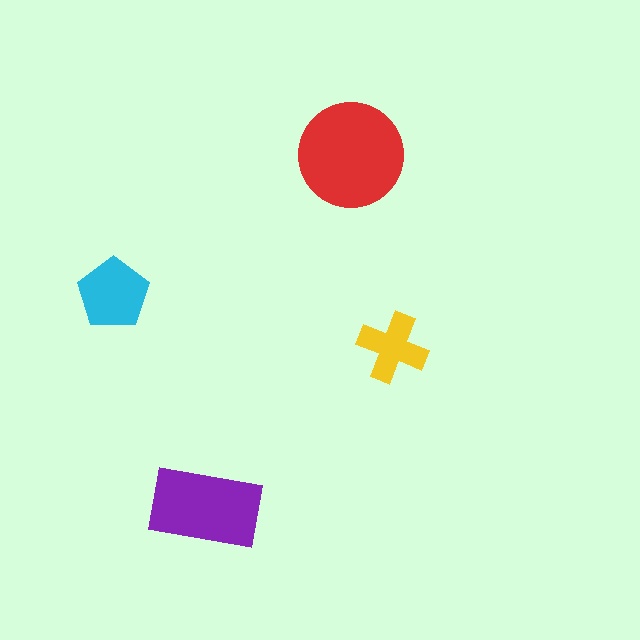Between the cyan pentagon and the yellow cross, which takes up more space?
The cyan pentagon.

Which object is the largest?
The red circle.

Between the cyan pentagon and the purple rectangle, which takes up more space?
The purple rectangle.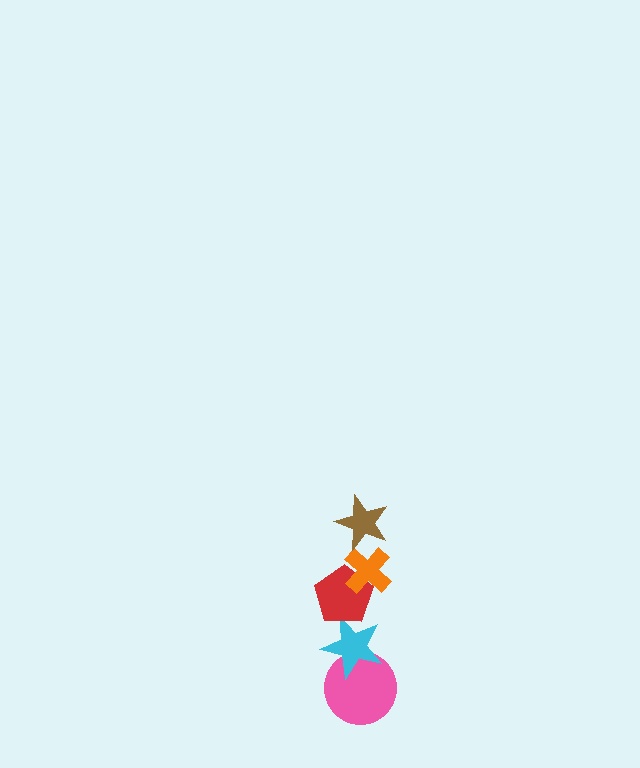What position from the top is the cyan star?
The cyan star is 4th from the top.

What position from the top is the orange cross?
The orange cross is 2nd from the top.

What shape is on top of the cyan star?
The red pentagon is on top of the cyan star.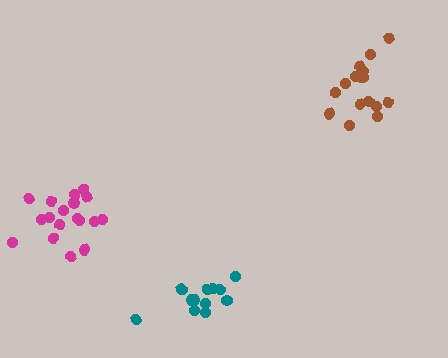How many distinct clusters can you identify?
There are 3 distinct clusters.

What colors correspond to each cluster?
The clusters are colored: teal, brown, magenta.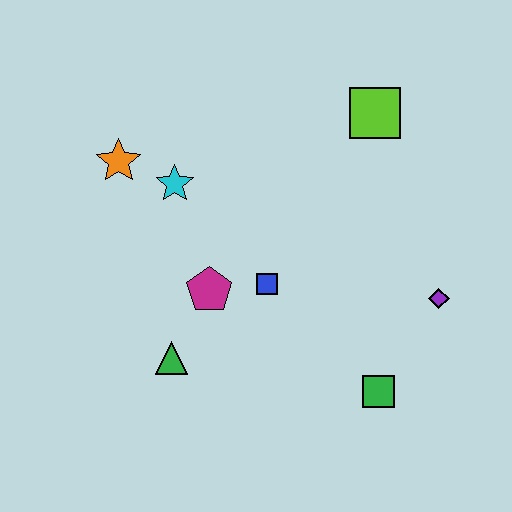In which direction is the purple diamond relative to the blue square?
The purple diamond is to the right of the blue square.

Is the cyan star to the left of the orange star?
No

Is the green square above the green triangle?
No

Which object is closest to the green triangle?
The magenta pentagon is closest to the green triangle.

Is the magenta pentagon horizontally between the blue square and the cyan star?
Yes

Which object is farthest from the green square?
The orange star is farthest from the green square.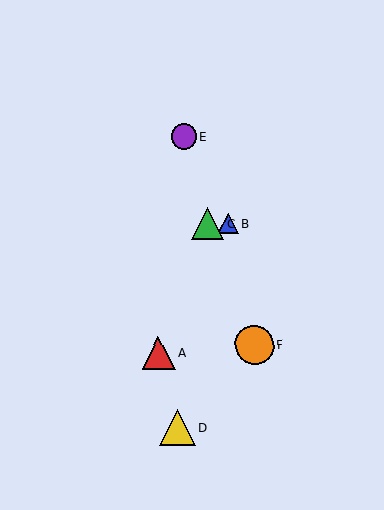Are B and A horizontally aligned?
No, B is at y≈224 and A is at y≈353.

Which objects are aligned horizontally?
Objects B, C are aligned horizontally.